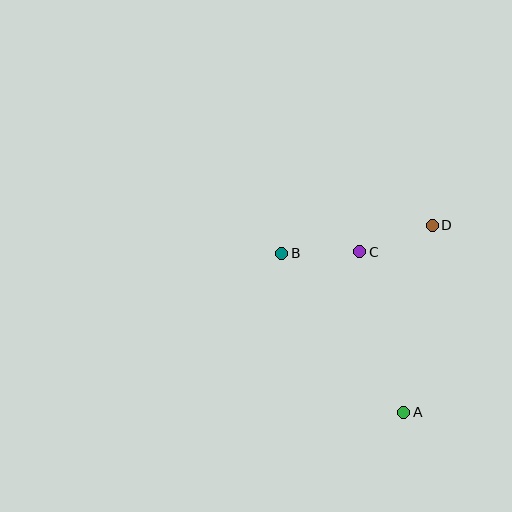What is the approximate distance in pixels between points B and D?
The distance between B and D is approximately 153 pixels.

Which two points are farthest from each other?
Points A and B are farthest from each other.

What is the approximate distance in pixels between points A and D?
The distance between A and D is approximately 189 pixels.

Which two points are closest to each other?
Points C and D are closest to each other.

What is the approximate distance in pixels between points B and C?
The distance between B and C is approximately 78 pixels.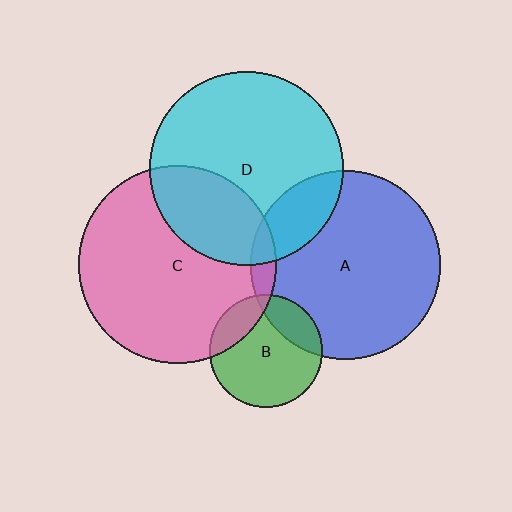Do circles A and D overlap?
Yes.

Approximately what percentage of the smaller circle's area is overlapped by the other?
Approximately 15%.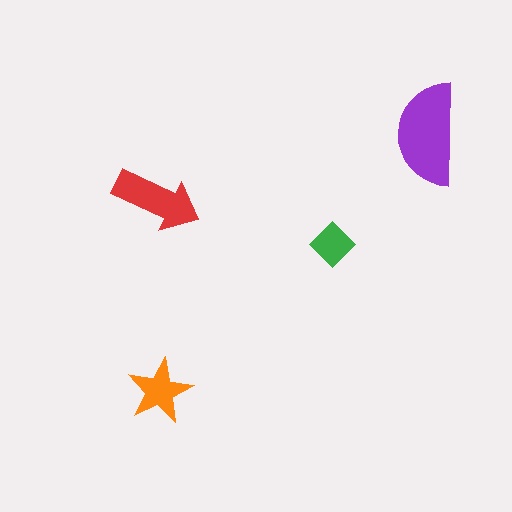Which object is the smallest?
The green diamond.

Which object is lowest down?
The orange star is bottommost.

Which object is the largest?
The purple semicircle.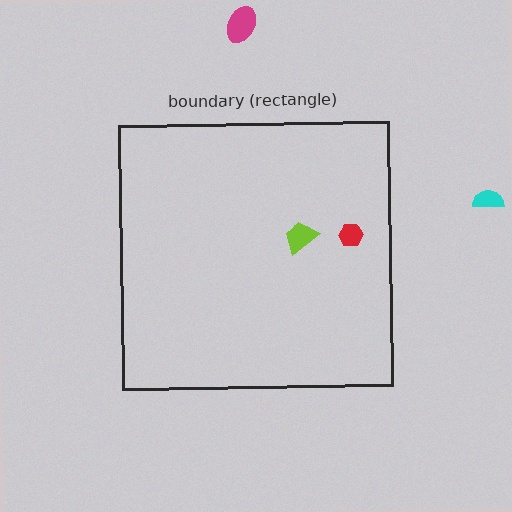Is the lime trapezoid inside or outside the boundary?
Inside.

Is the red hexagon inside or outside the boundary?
Inside.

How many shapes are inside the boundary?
2 inside, 2 outside.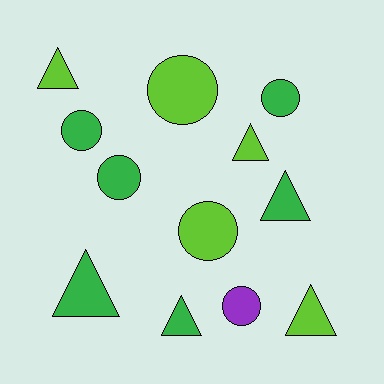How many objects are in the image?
There are 12 objects.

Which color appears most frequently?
Green, with 6 objects.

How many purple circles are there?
There is 1 purple circle.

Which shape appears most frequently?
Triangle, with 6 objects.